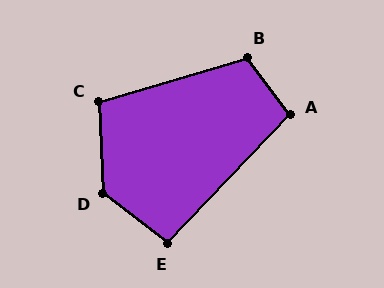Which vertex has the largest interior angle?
D, at approximately 130 degrees.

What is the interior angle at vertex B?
Approximately 111 degrees (obtuse).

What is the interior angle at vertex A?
Approximately 99 degrees (obtuse).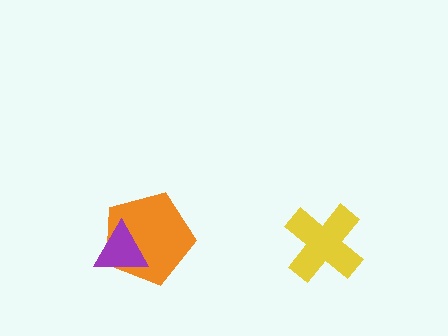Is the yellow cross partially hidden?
No, no other shape covers it.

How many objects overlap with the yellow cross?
0 objects overlap with the yellow cross.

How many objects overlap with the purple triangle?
1 object overlaps with the purple triangle.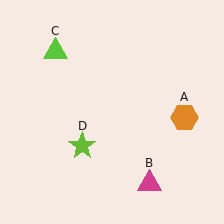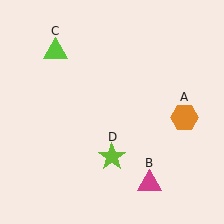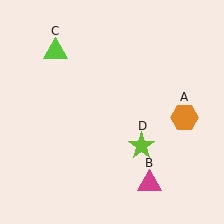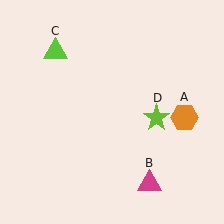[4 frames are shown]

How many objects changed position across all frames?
1 object changed position: lime star (object D).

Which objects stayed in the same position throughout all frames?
Orange hexagon (object A) and magenta triangle (object B) and lime triangle (object C) remained stationary.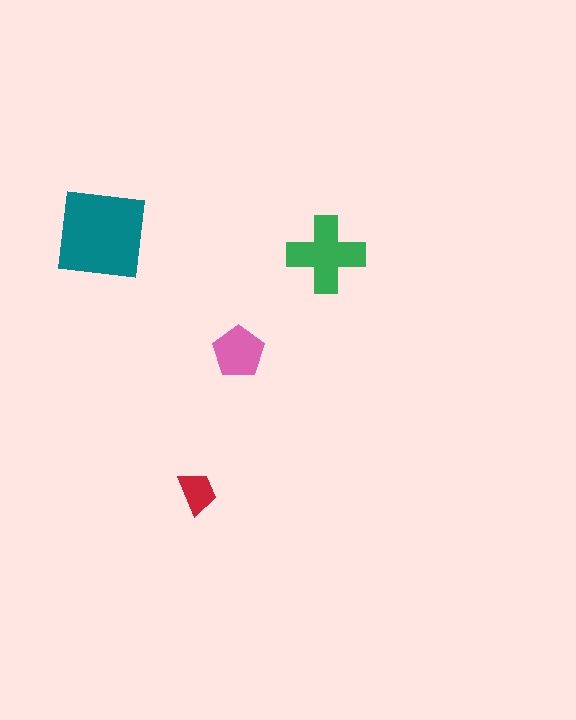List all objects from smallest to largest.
The red trapezoid, the pink pentagon, the green cross, the teal square.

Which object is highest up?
The teal square is topmost.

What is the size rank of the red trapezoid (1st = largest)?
4th.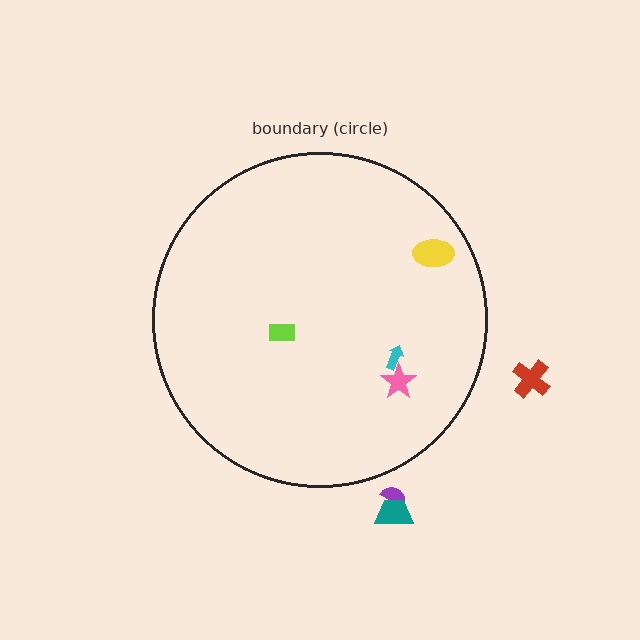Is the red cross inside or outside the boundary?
Outside.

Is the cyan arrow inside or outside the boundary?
Inside.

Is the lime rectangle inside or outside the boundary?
Inside.